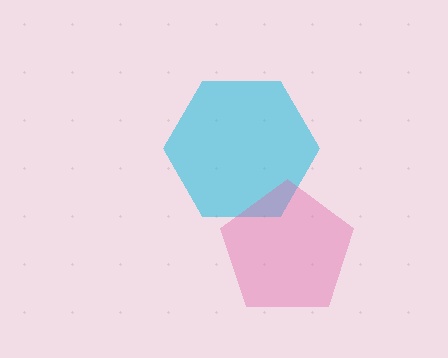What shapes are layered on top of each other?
The layered shapes are: a cyan hexagon, a pink pentagon.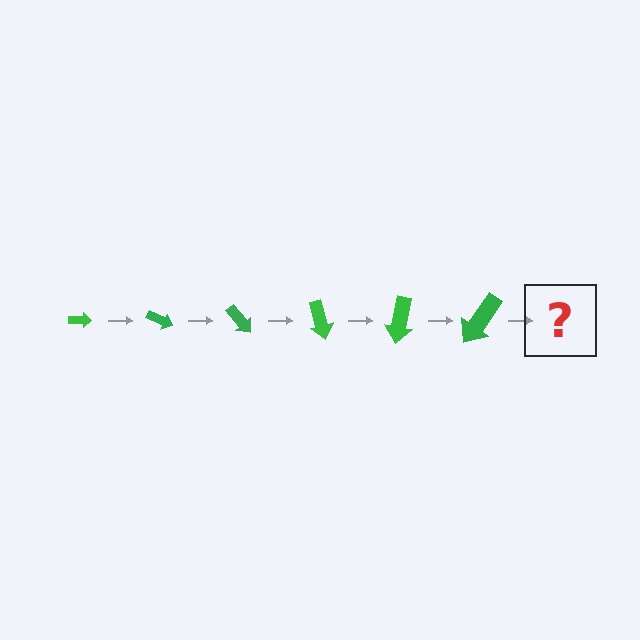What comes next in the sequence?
The next element should be an arrow, larger than the previous one and rotated 150 degrees from the start.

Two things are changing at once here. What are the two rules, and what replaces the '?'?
The two rules are that the arrow grows larger each step and it rotates 25 degrees each step. The '?' should be an arrow, larger than the previous one and rotated 150 degrees from the start.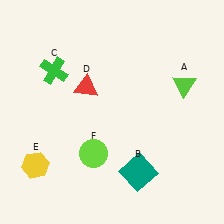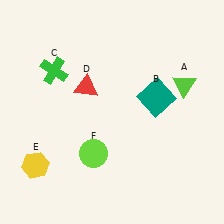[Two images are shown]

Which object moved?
The teal square (B) moved up.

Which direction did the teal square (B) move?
The teal square (B) moved up.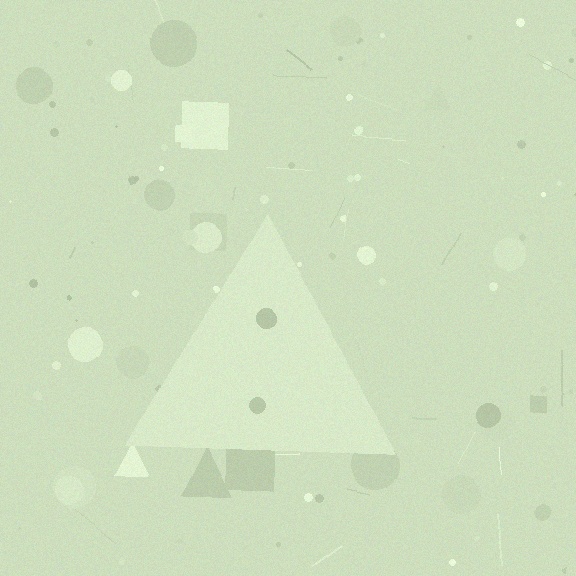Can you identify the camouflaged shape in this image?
The camouflaged shape is a triangle.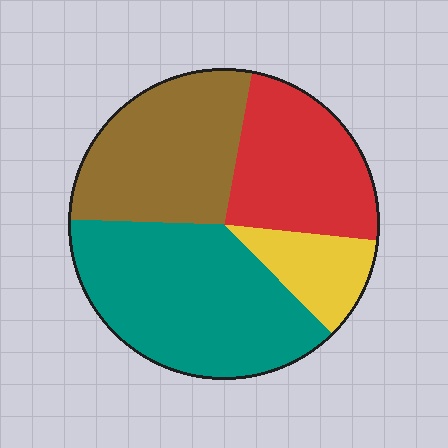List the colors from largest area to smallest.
From largest to smallest: teal, brown, red, yellow.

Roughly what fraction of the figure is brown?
Brown covers roughly 30% of the figure.